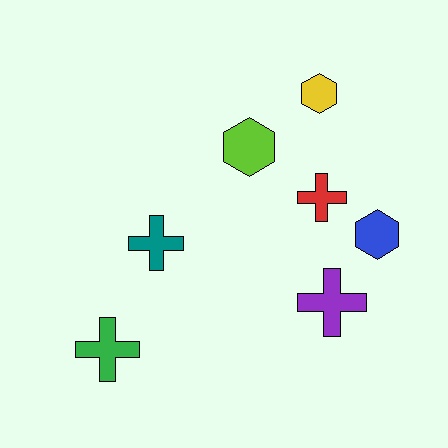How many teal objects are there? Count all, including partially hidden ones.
There is 1 teal object.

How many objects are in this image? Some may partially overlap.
There are 7 objects.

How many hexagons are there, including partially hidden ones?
There are 3 hexagons.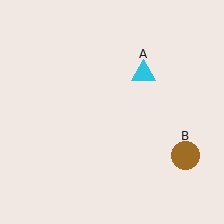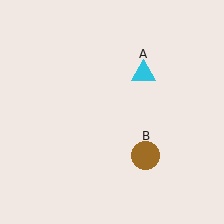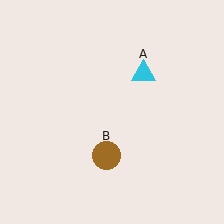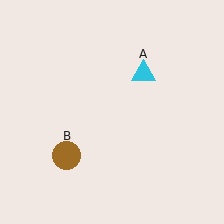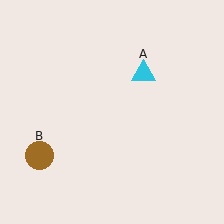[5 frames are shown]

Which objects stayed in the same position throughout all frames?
Cyan triangle (object A) remained stationary.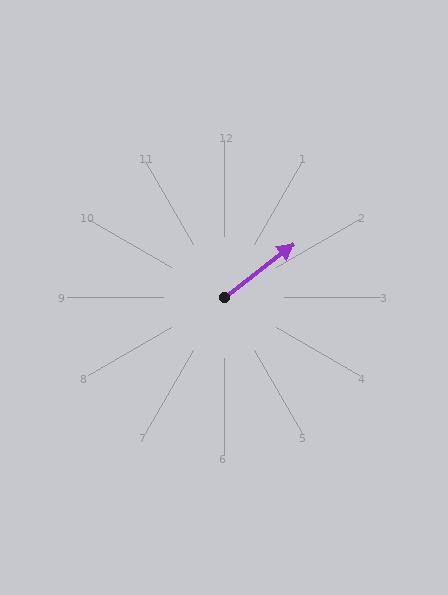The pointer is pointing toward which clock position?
Roughly 2 o'clock.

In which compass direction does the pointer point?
Northeast.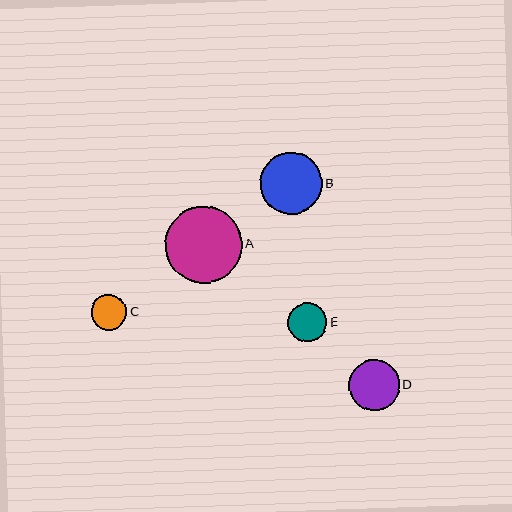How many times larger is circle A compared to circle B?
Circle A is approximately 1.2 times the size of circle B.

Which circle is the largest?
Circle A is the largest with a size of approximately 77 pixels.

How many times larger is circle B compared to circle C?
Circle B is approximately 1.7 times the size of circle C.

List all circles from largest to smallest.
From largest to smallest: A, B, D, E, C.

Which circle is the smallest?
Circle C is the smallest with a size of approximately 36 pixels.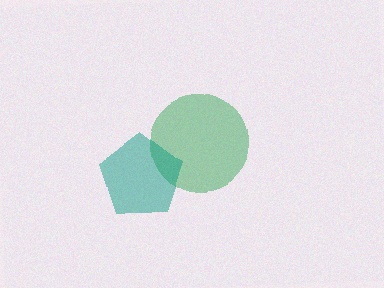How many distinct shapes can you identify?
There are 2 distinct shapes: a green circle, a teal pentagon.